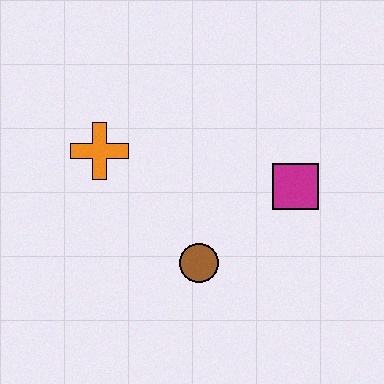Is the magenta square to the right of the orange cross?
Yes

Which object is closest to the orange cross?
The brown circle is closest to the orange cross.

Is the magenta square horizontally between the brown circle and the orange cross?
No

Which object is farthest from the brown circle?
The orange cross is farthest from the brown circle.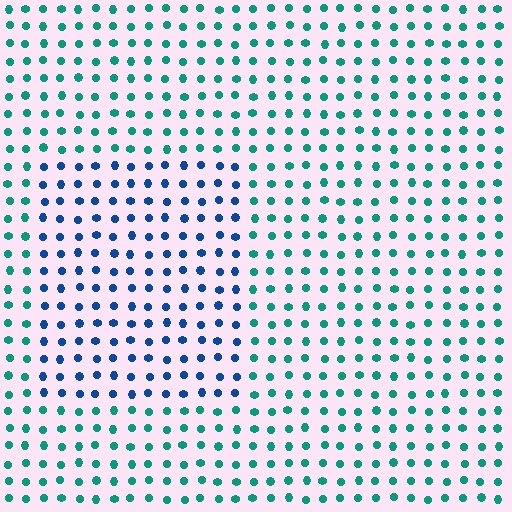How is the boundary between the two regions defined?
The boundary is defined purely by a slight shift in hue (about 46 degrees). Spacing, size, and orientation are identical on both sides.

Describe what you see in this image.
The image is filled with small teal elements in a uniform arrangement. A rectangle-shaped region is visible where the elements are tinted to a slightly different hue, forming a subtle color boundary.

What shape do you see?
I see a rectangle.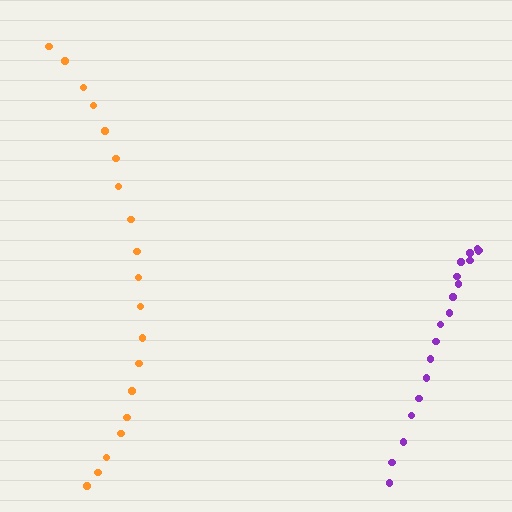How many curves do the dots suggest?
There are 2 distinct paths.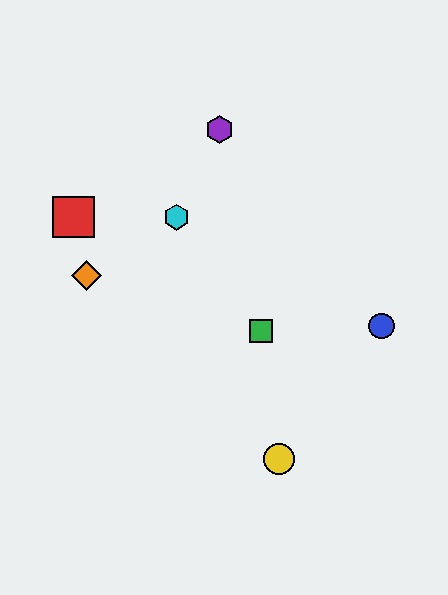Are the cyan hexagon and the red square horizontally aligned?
Yes, both are at y≈217.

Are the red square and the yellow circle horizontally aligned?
No, the red square is at y≈217 and the yellow circle is at y≈459.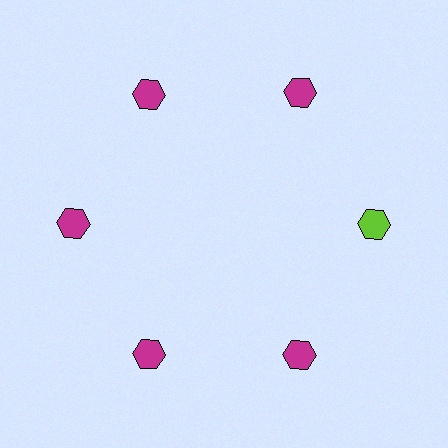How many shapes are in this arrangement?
There are 6 shapes arranged in a ring pattern.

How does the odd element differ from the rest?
It has a different color: lime instead of magenta.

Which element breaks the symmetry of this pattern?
The lime hexagon at roughly the 3 o'clock position breaks the symmetry. All other shapes are magenta hexagons.